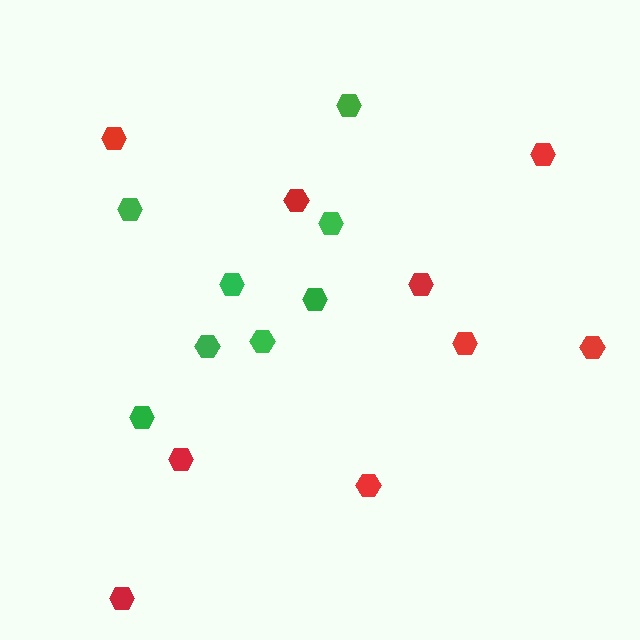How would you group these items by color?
There are 2 groups: one group of red hexagons (9) and one group of green hexagons (8).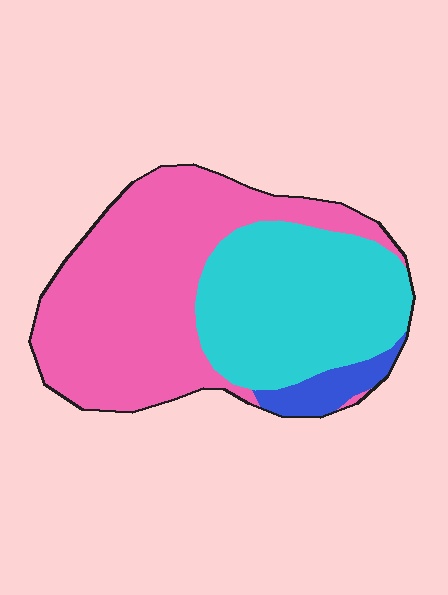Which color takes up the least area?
Blue, at roughly 5%.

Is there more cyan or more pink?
Pink.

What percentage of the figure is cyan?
Cyan takes up about two fifths (2/5) of the figure.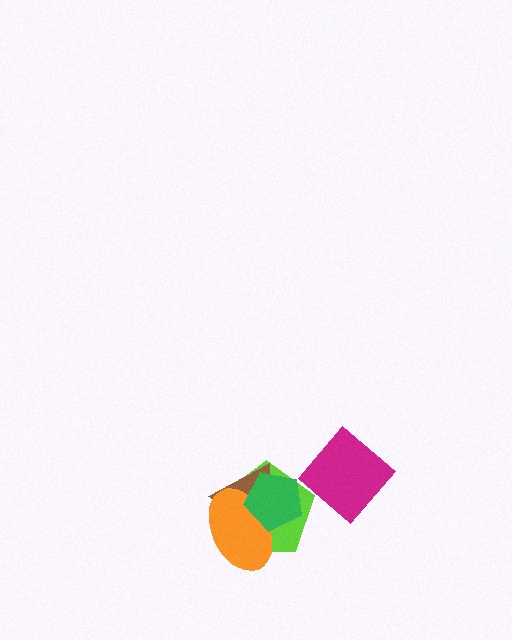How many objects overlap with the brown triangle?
3 objects overlap with the brown triangle.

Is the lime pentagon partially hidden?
Yes, it is partially covered by another shape.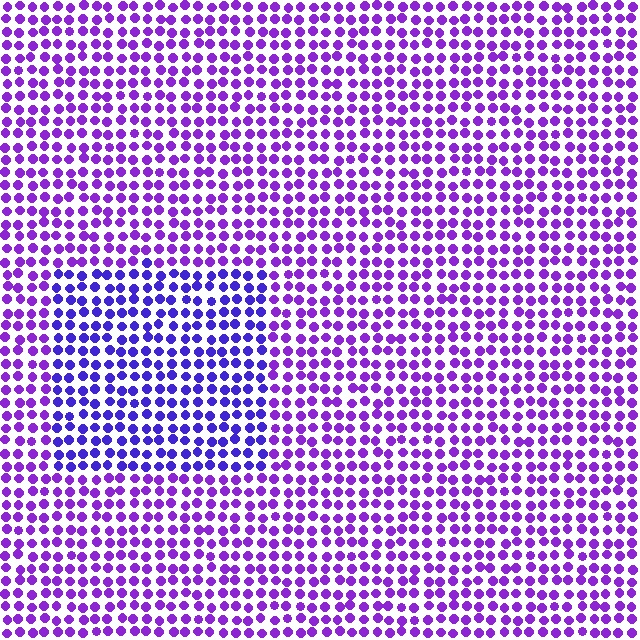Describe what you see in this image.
The image is filled with small purple elements in a uniform arrangement. A rectangle-shaped region is visible where the elements are tinted to a slightly different hue, forming a subtle color boundary.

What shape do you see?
I see a rectangle.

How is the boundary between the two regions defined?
The boundary is defined purely by a slight shift in hue (about 27 degrees). Spacing, size, and orientation are identical on both sides.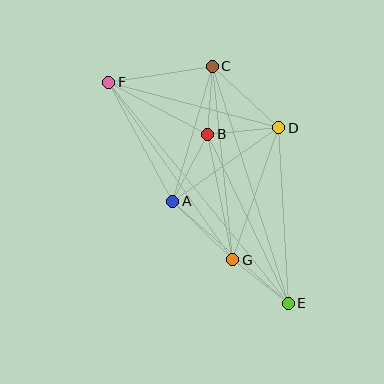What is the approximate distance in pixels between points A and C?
The distance between A and C is approximately 141 pixels.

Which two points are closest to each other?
Points B and C are closest to each other.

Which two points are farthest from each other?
Points E and F are farthest from each other.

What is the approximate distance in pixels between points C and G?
The distance between C and G is approximately 195 pixels.